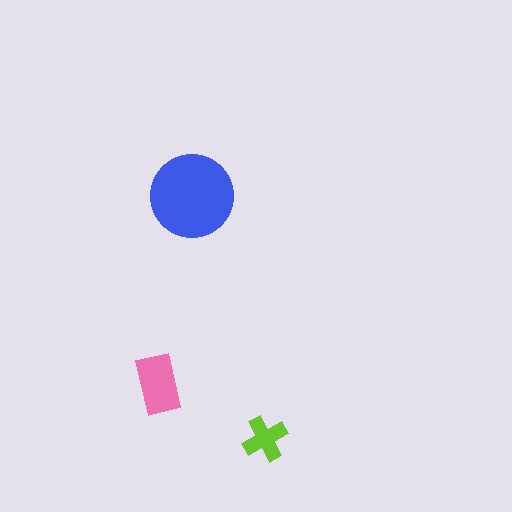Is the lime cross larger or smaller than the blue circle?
Smaller.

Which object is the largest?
The blue circle.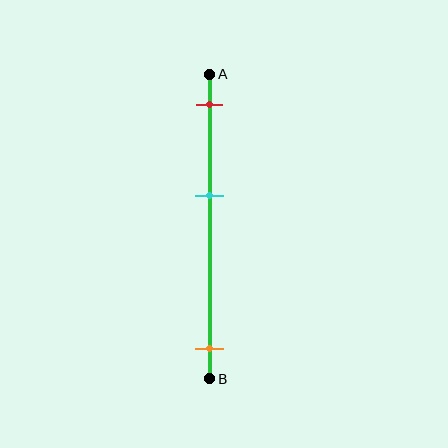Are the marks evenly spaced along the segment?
No, the marks are not evenly spaced.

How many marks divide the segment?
There are 3 marks dividing the segment.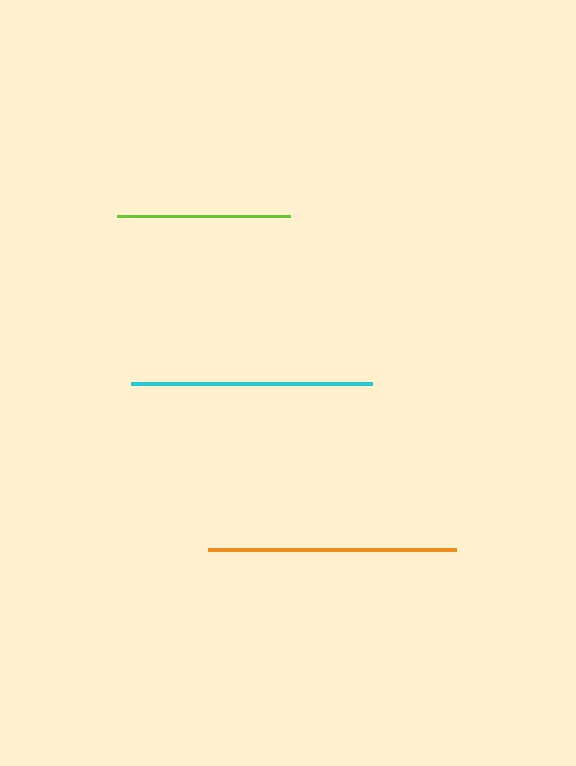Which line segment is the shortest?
The lime line is the shortest at approximately 174 pixels.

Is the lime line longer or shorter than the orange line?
The orange line is longer than the lime line.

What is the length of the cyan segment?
The cyan segment is approximately 241 pixels long.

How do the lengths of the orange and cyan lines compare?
The orange and cyan lines are approximately the same length.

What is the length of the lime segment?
The lime segment is approximately 174 pixels long.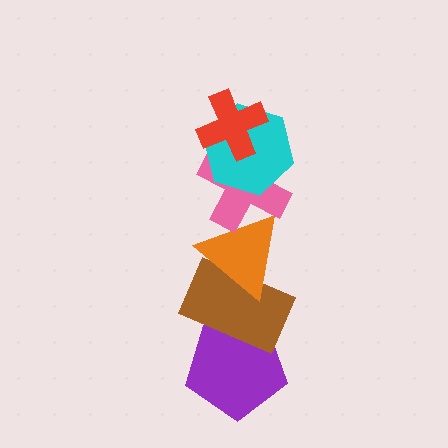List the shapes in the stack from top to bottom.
From top to bottom: the red cross, the cyan hexagon, the pink cross, the orange triangle, the brown rectangle, the purple pentagon.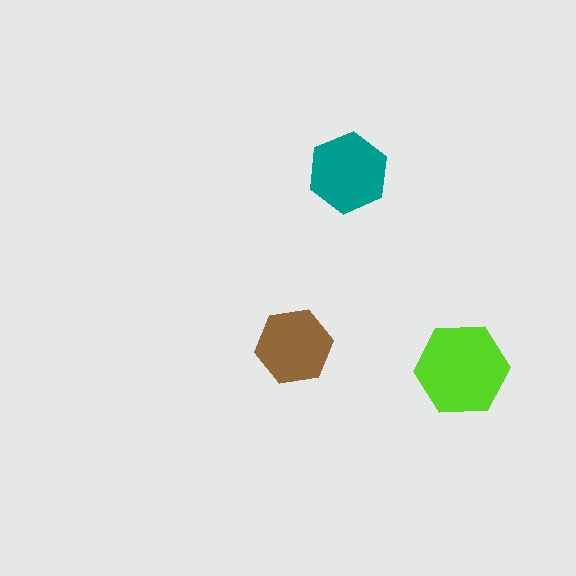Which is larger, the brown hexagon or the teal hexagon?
The teal one.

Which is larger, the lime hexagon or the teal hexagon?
The lime one.